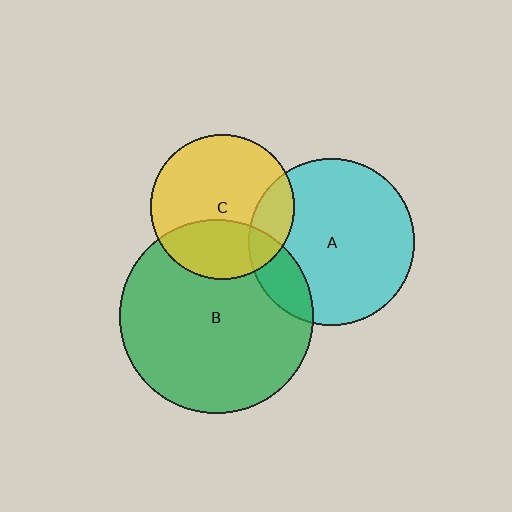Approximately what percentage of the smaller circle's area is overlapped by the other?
Approximately 30%.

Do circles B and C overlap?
Yes.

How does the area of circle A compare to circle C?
Approximately 1.3 times.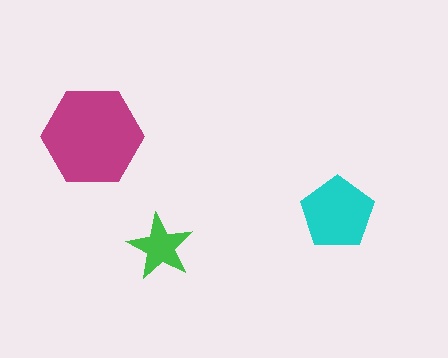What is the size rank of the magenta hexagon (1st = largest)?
1st.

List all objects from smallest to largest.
The green star, the cyan pentagon, the magenta hexagon.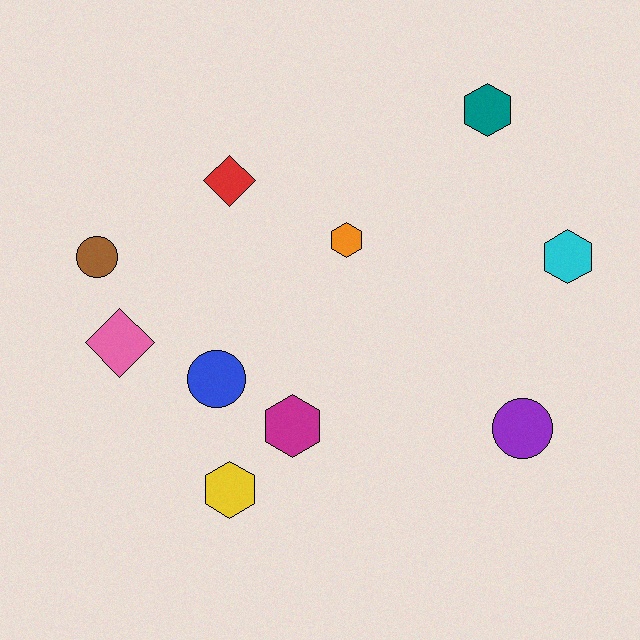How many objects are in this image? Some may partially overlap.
There are 10 objects.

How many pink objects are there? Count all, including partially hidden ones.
There is 1 pink object.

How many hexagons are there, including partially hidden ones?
There are 5 hexagons.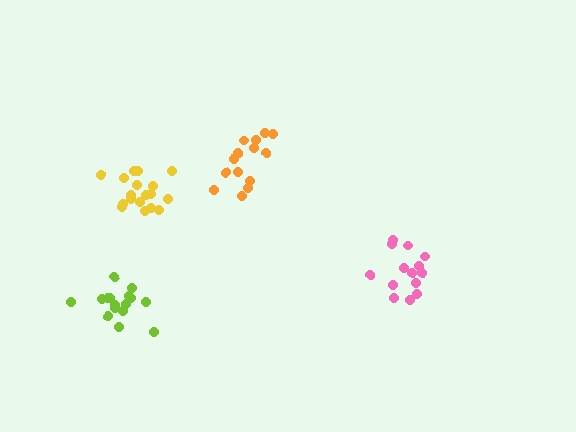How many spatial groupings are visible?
There are 4 spatial groupings.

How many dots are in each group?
Group 1: 14 dots, Group 2: 16 dots, Group 3: 14 dots, Group 4: 18 dots (62 total).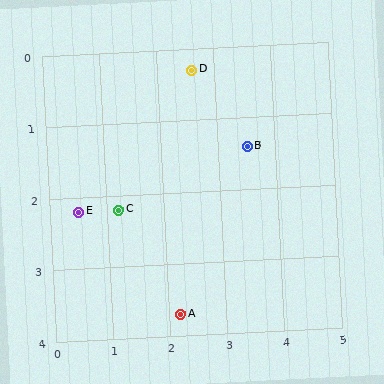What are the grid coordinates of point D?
Point D is at approximately (2.6, 0.3).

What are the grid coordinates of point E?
Point E is at approximately (0.5, 2.2).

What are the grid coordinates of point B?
Point B is at approximately (3.5, 1.4).